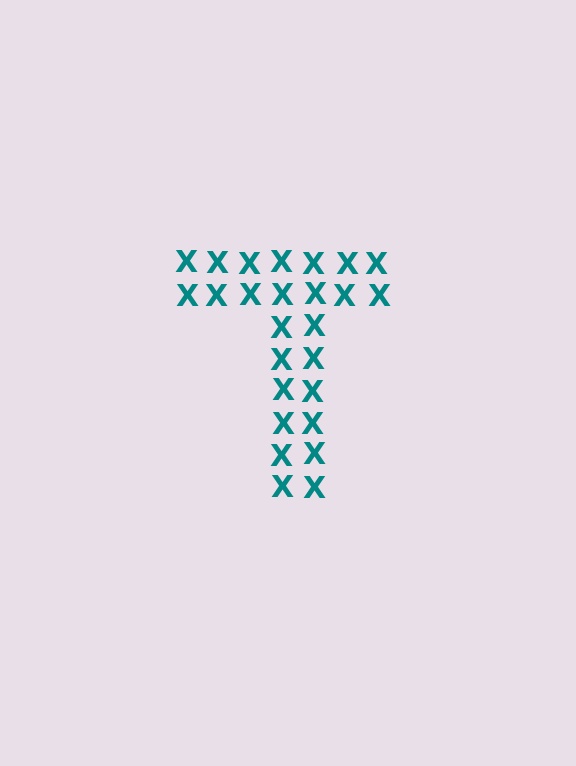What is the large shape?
The large shape is the letter T.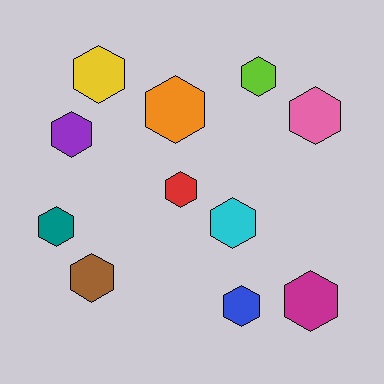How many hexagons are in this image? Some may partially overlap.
There are 11 hexagons.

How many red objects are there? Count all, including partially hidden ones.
There is 1 red object.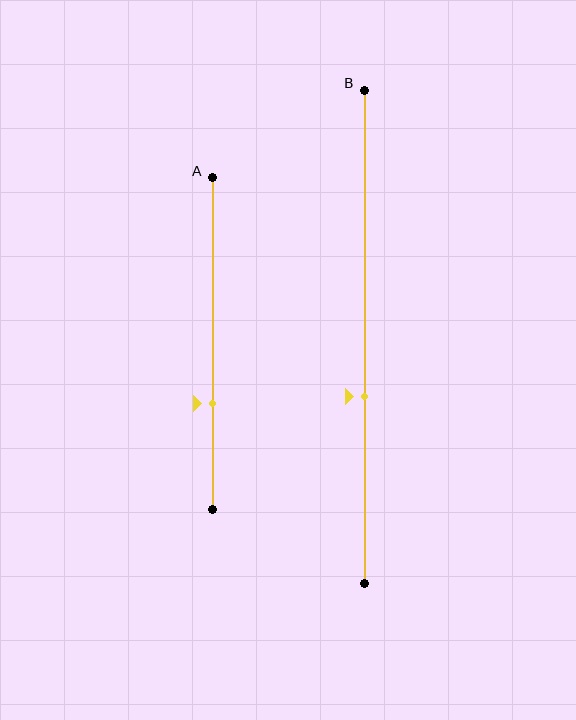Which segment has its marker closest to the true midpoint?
Segment B has its marker closest to the true midpoint.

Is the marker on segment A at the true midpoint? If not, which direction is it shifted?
No, the marker on segment A is shifted downward by about 18% of the segment length.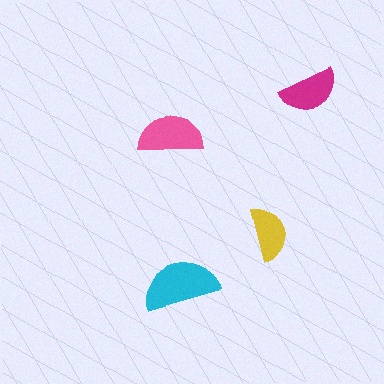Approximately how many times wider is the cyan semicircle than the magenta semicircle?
About 1.5 times wider.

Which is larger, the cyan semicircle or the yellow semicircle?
The cyan one.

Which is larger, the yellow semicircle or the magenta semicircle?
The magenta one.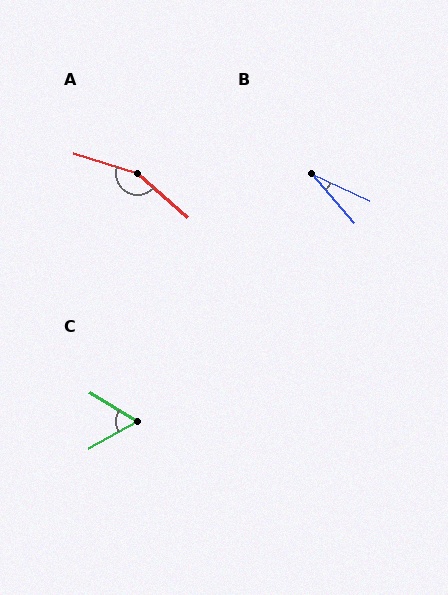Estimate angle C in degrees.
Approximately 61 degrees.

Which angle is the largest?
A, at approximately 158 degrees.